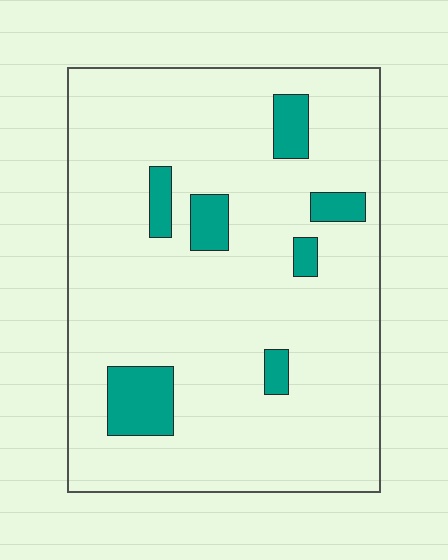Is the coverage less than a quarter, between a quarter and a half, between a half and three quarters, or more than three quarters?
Less than a quarter.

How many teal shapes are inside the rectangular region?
7.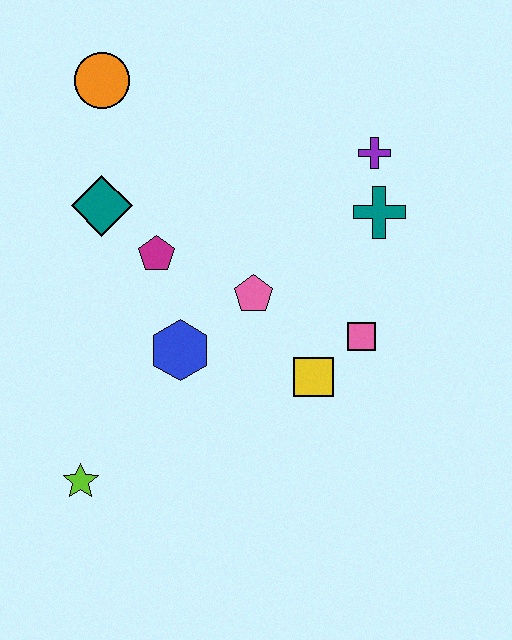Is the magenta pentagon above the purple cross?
No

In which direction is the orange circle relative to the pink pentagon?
The orange circle is above the pink pentagon.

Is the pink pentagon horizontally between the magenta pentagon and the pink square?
Yes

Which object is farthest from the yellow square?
The orange circle is farthest from the yellow square.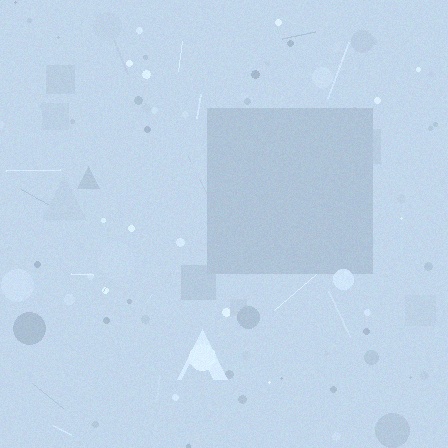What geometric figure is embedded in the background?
A square is embedded in the background.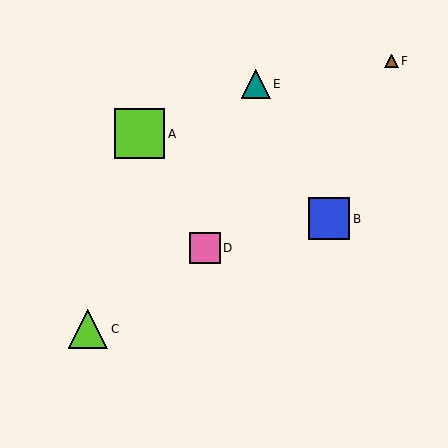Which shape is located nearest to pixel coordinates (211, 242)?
The pink square (labeled D) at (205, 248) is nearest to that location.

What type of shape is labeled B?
Shape B is a blue square.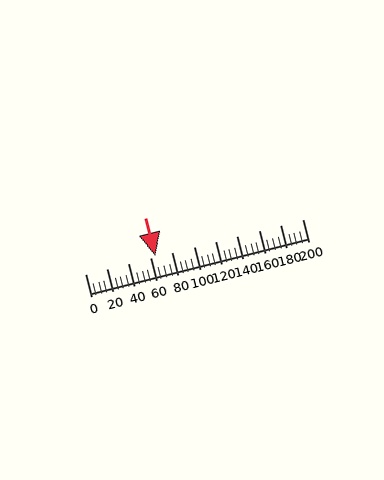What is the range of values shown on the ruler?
The ruler shows values from 0 to 200.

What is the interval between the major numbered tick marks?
The major tick marks are spaced 20 units apart.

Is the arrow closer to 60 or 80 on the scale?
The arrow is closer to 60.